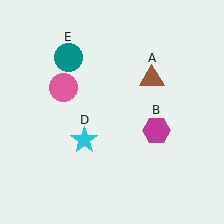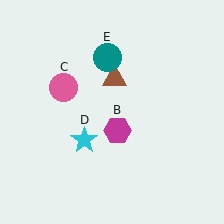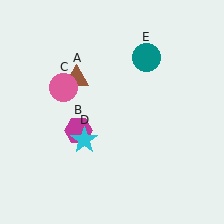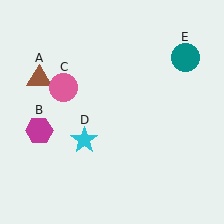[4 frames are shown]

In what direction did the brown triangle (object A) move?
The brown triangle (object A) moved left.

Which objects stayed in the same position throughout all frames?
Pink circle (object C) and cyan star (object D) remained stationary.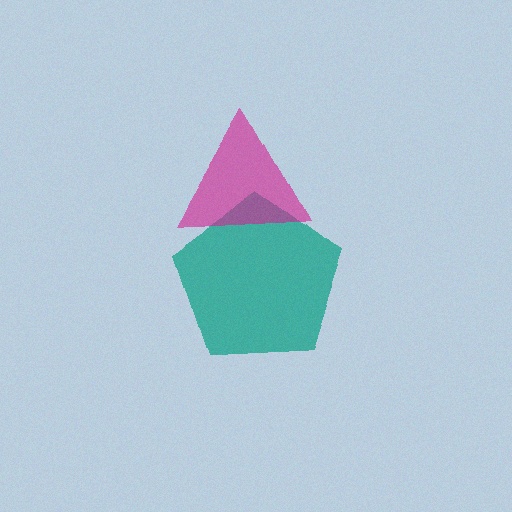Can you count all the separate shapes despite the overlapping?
Yes, there are 2 separate shapes.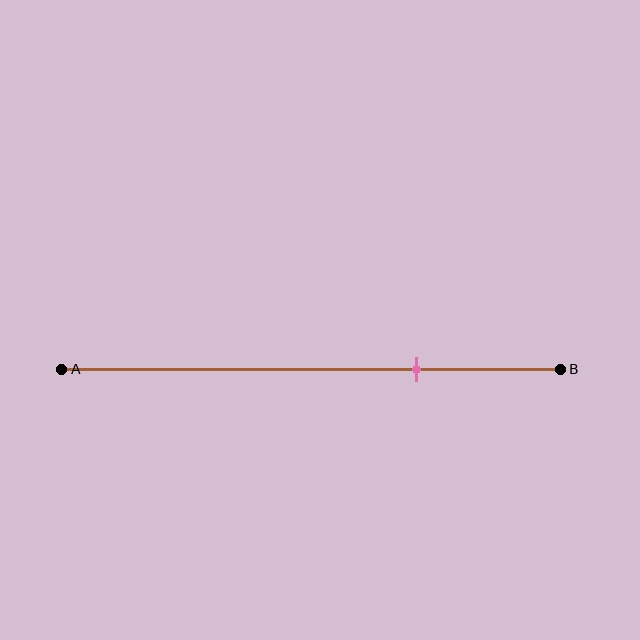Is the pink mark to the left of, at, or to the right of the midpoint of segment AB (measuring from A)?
The pink mark is to the right of the midpoint of segment AB.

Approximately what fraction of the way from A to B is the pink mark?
The pink mark is approximately 70% of the way from A to B.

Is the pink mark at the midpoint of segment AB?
No, the mark is at about 70% from A, not at the 50% midpoint.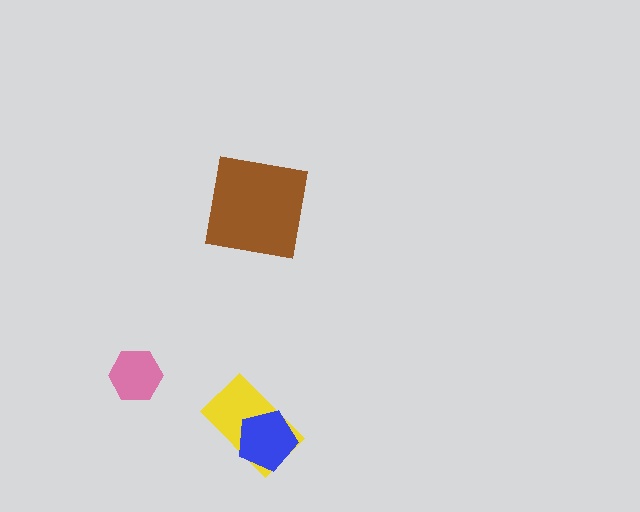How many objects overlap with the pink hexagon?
0 objects overlap with the pink hexagon.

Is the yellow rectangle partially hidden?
Yes, it is partially covered by another shape.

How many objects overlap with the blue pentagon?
1 object overlaps with the blue pentagon.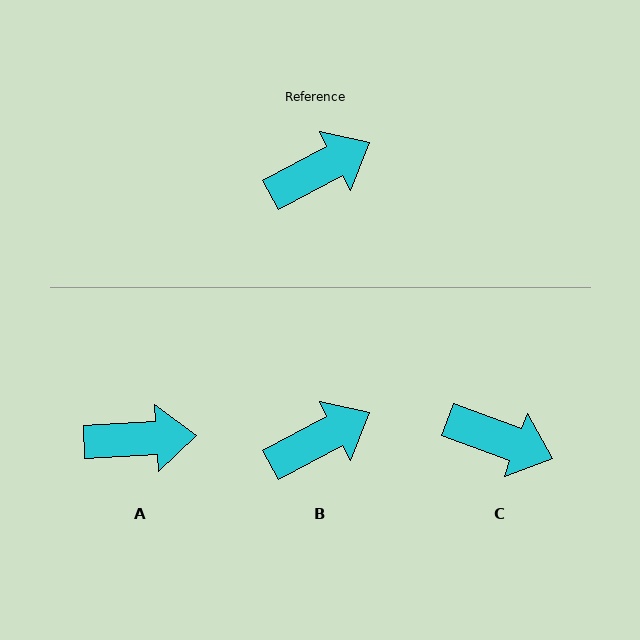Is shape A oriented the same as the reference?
No, it is off by about 25 degrees.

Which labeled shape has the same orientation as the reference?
B.